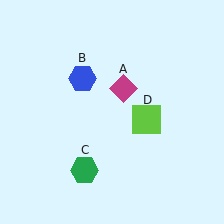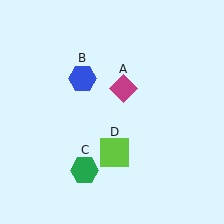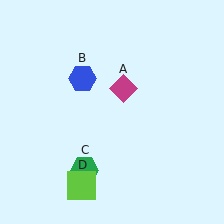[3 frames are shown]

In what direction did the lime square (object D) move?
The lime square (object D) moved down and to the left.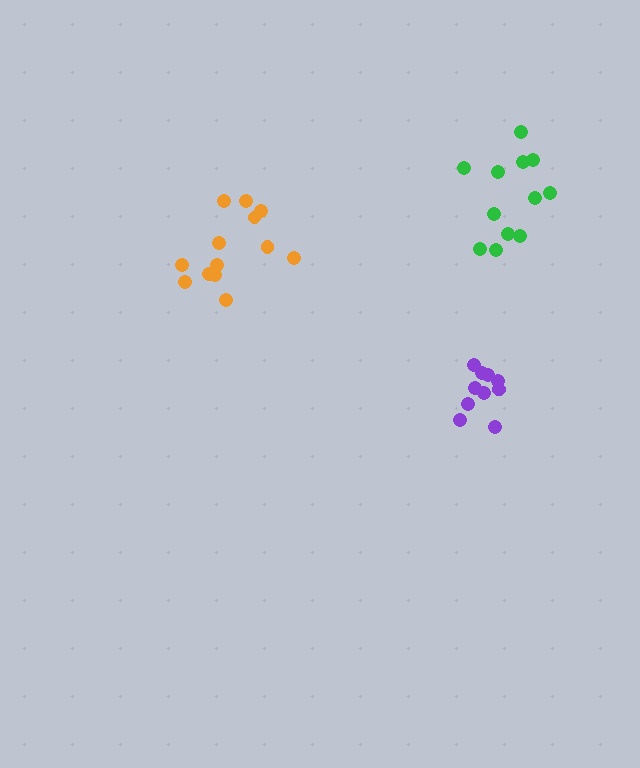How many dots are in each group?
Group 1: 12 dots, Group 2: 13 dots, Group 3: 10 dots (35 total).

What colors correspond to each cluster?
The clusters are colored: green, orange, purple.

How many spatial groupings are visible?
There are 3 spatial groupings.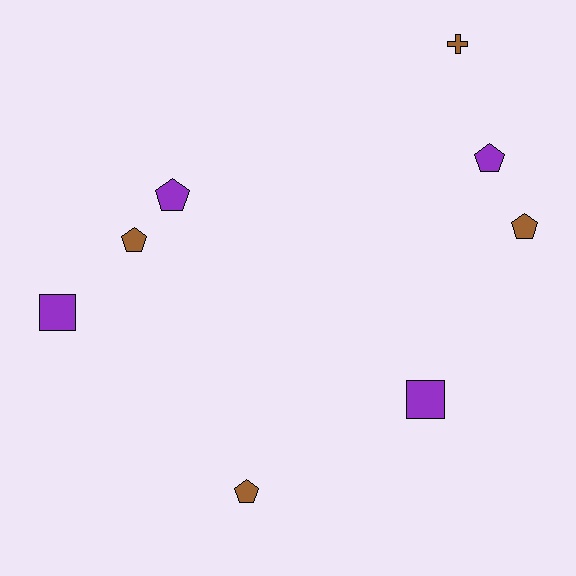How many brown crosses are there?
There is 1 brown cross.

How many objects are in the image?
There are 8 objects.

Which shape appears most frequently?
Pentagon, with 5 objects.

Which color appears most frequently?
Purple, with 4 objects.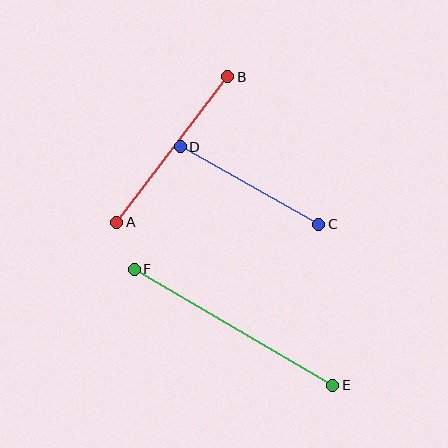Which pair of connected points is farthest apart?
Points E and F are farthest apart.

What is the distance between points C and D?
The distance is approximately 159 pixels.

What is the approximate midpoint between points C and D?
The midpoint is at approximately (249, 186) pixels.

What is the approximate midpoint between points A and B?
The midpoint is at approximately (172, 150) pixels.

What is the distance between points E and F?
The distance is approximately 230 pixels.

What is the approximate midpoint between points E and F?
The midpoint is at approximately (233, 327) pixels.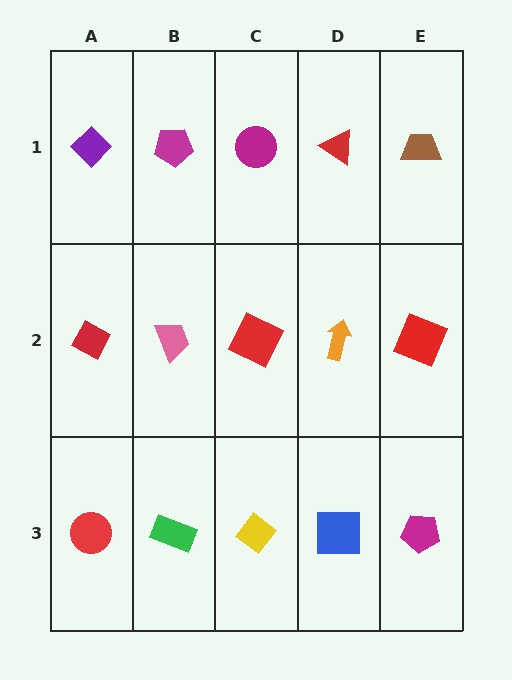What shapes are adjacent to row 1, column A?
A red diamond (row 2, column A), a magenta pentagon (row 1, column B).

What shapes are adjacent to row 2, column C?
A magenta circle (row 1, column C), a yellow diamond (row 3, column C), a pink trapezoid (row 2, column B), an orange arrow (row 2, column D).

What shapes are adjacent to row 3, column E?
A red square (row 2, column E), a blue square (row 3, column D).